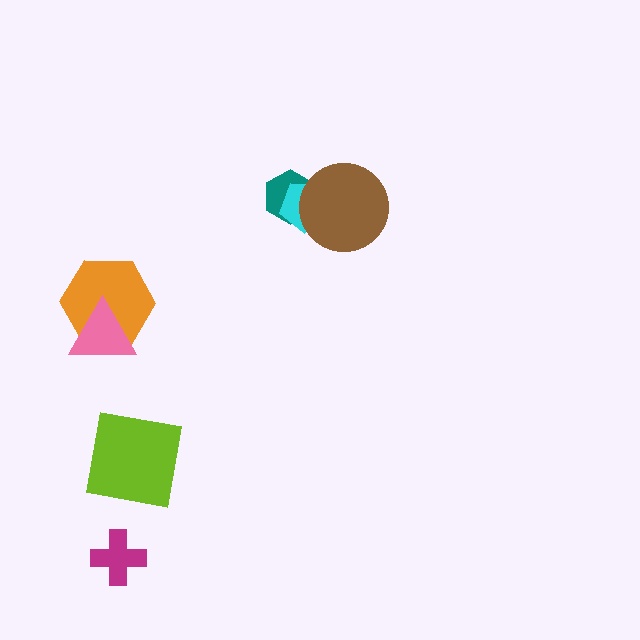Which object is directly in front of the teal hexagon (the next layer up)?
The cyan pentagon is directly in front of the teal hexagon.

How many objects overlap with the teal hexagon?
2 objects overlap with the teal hexagon.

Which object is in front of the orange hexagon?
The pink triangle is in front of the orange hexagon.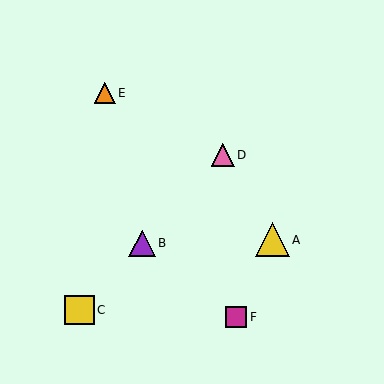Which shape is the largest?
The yellow triangle (labeled A) is the largest.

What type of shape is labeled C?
Shape C is a yellow square.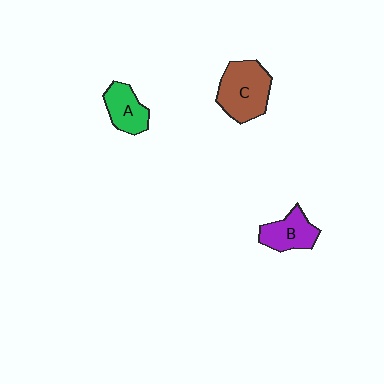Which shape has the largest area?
Shape C (brown).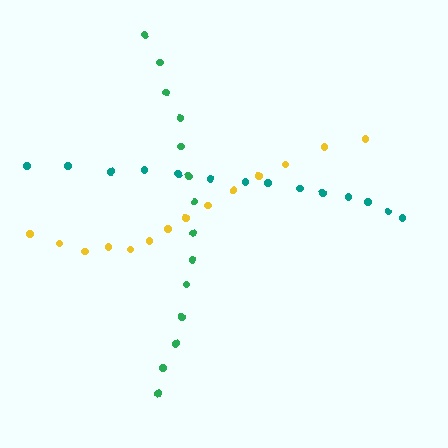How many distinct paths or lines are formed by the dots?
There are 3 distinct paths.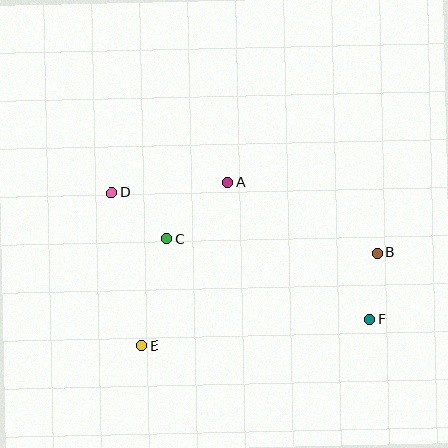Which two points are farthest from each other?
Points D and F are farthest from each other.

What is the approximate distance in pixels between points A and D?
The distance between A and D is approximately 116 pixels.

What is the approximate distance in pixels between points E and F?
The distance between E and F is approximately 230 pixels.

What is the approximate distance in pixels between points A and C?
The distance between A and C is approximately 83 pixels.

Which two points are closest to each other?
Points B and F are closest to each other.